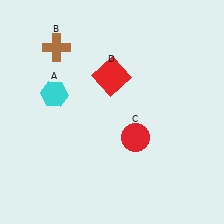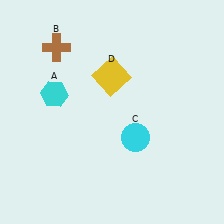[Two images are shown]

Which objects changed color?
C changed from red to cyan. D changed from red to yellow.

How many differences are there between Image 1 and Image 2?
There are 2 differences between the two images.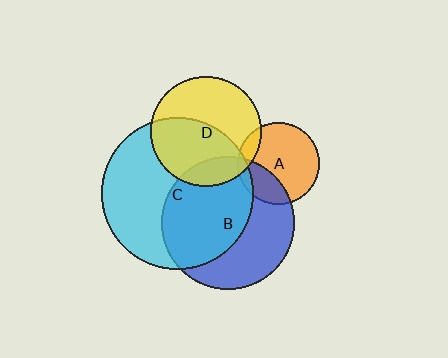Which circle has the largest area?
Circle C (cyan).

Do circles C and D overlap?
Yes.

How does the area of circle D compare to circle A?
Approximately 1.8 times.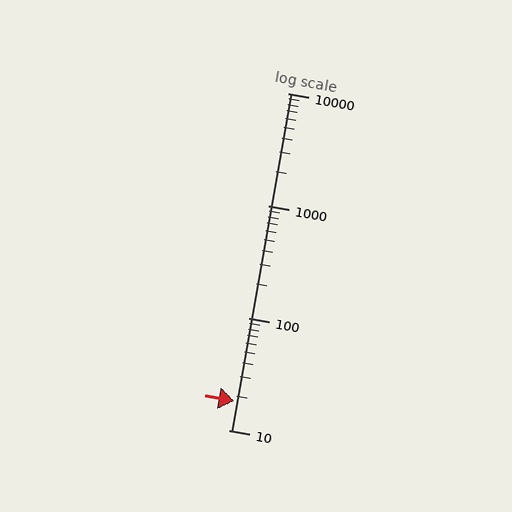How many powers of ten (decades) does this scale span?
The scale spans 3 decades, from 10 to 10000.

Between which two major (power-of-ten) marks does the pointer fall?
The pointer is between 10 and 100.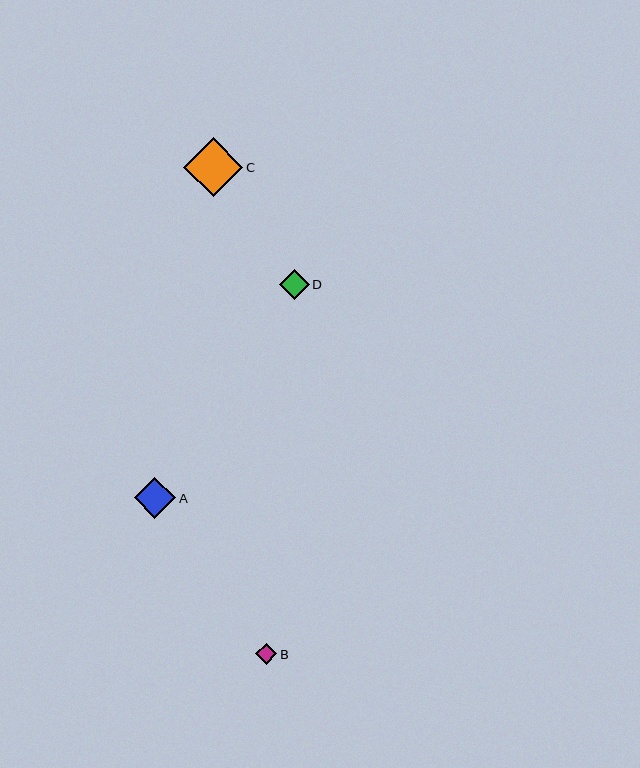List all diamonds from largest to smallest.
From largest to smallest: C, A, D, B.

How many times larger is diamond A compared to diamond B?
Diamond A is approximately 1.9 times the size of diamond B.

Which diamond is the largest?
Diamond C is the largest with a size of approximately 59 pixels.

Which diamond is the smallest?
Diamond B is the smallest with a size of approximately 21 pixels.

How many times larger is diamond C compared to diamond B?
Diamond C is approximately 2.8 times the size of diamond B.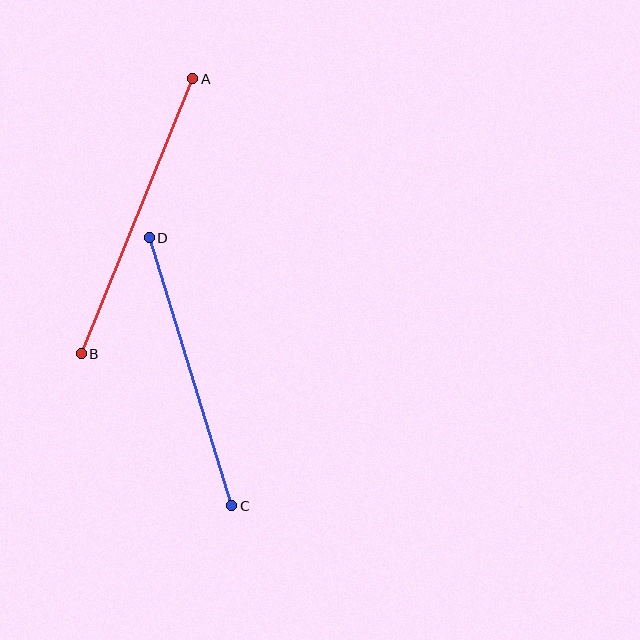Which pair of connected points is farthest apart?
Points A and B are farthest apart.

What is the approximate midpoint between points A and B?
The midpoint is at approximately (137, 216) pixels.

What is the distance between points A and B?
The distance is approximately 297 pixels.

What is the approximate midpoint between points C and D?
The midpoint is at approximately (191, 372) pixels.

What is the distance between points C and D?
The distance is approximately 280 pixels.